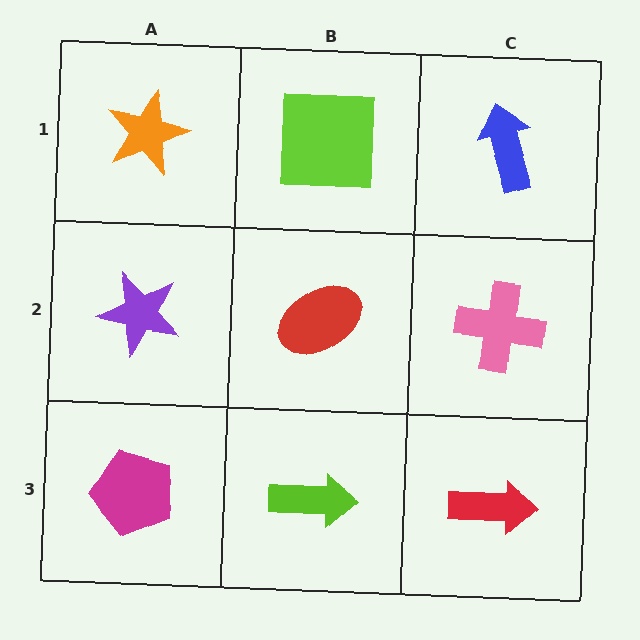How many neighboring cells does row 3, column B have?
3.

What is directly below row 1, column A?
A purple star.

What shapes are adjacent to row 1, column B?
A red ellipse (row 2, column B), an orange star (row 1, column A), a blue arrow (row 1, column C).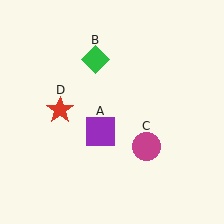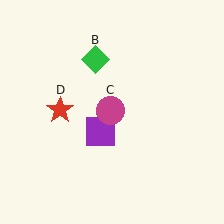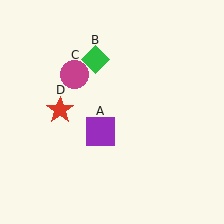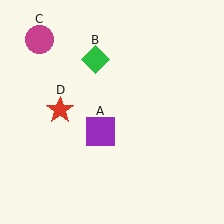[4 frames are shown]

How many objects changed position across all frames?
1 object changed position: magenta circle (object C).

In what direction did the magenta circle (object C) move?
The magenta circle (object C) moved up and to the left.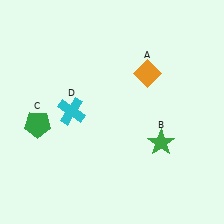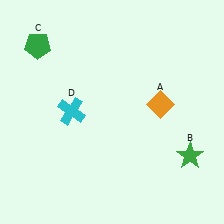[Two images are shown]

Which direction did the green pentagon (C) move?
The green pentagon (C) moved up.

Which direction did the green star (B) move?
The green star (B) moved right.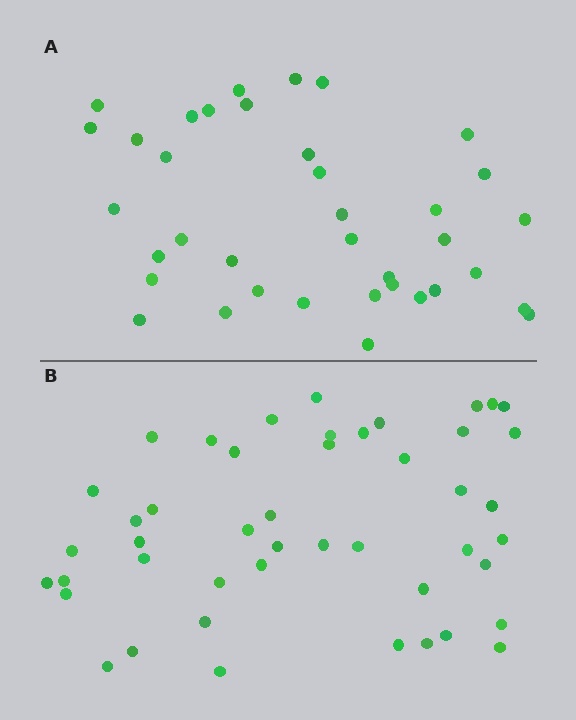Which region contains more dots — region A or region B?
Region B (the bottom region) has more dots.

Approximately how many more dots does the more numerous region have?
Region B has roughly 8 or so more dots than region A.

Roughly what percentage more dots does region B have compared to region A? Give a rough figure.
About 25% more.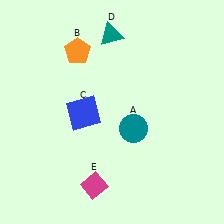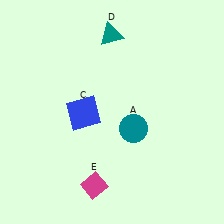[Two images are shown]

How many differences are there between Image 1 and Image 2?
There is 1 difference between the two images.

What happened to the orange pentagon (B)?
The orange pentagon (B) was removed in Image 2. It was in the top-left area of Image 1.